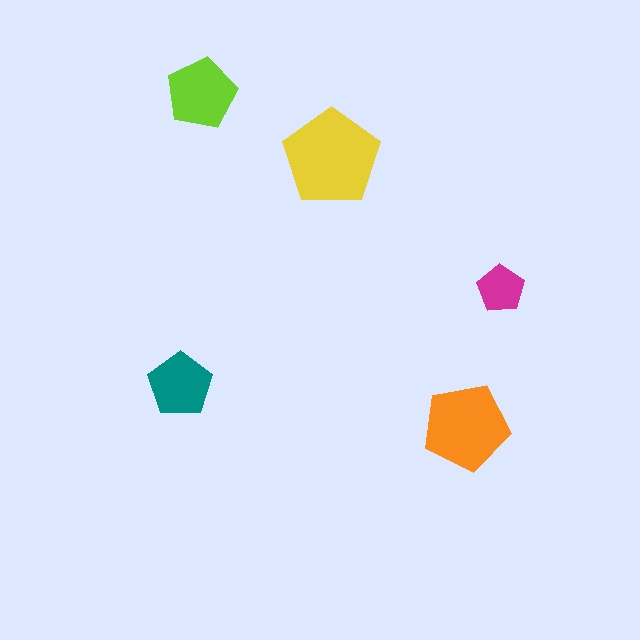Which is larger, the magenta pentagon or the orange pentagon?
The orange one.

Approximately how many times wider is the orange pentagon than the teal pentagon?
About 1.5 times wider.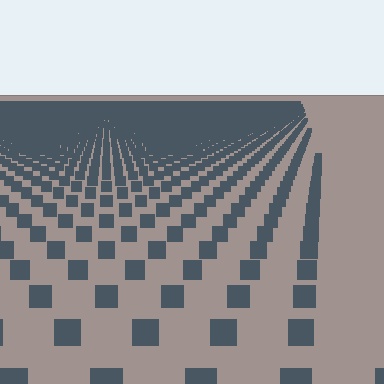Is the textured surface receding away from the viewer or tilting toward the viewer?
The surface is receding away from the viewer. Texture elements get smaller and denser toward the top.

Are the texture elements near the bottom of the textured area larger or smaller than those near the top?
Larger. Near the bottom, elements are closer to the viewer and appear at a bigger on-screen size.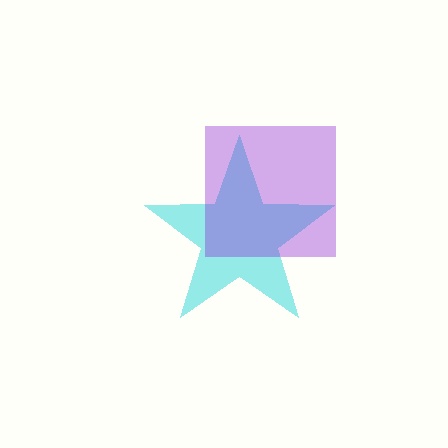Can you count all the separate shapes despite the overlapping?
Yes, there are 2 separate shapes.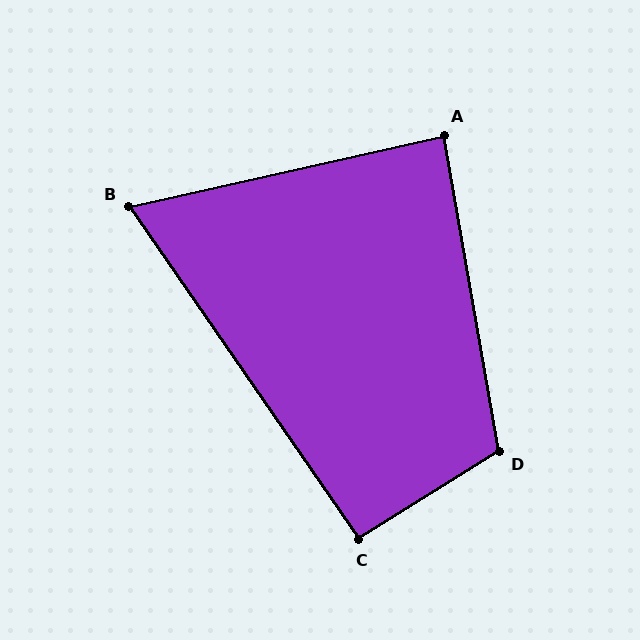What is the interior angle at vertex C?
Approximately 93 degrees (approximately right).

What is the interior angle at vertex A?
Approximately 87 degrees (approximately right).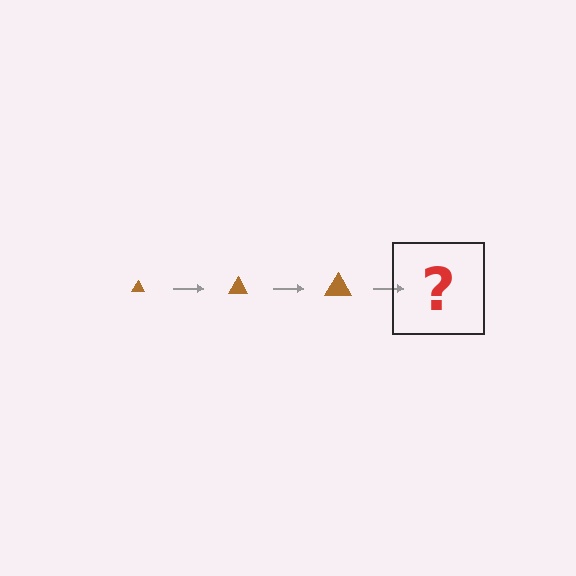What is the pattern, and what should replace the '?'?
The pattern is that the triangle gets progressively larger each step. The '?' should be a brown triangle, larger than the previous one.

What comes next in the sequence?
The next element should be a brown triangle, larger than the previous one.